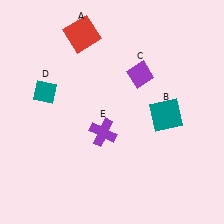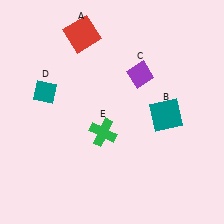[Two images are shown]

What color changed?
The cross (E) changed from purple in Image 1 to green in Image 2.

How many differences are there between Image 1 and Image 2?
There is 1 difference between the two images.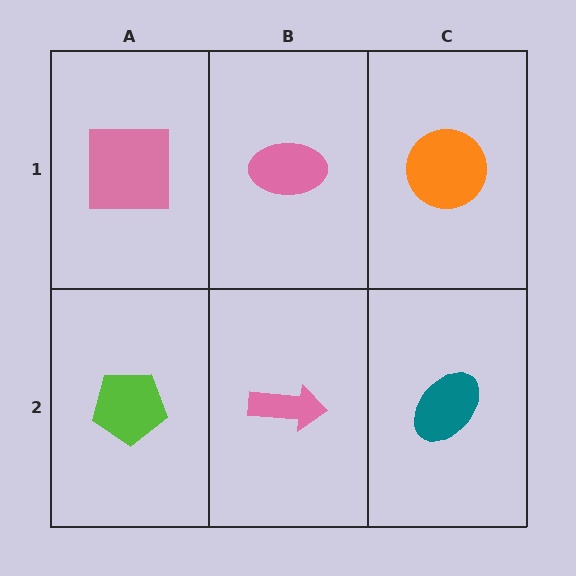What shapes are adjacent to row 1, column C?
A teal ellipse (row 2, column C), a pink ellipse (row 1, column B).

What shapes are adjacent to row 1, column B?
A pink arrow (row 2, column B), a pink square (row 1, column A), an orange circle (row 1, column C).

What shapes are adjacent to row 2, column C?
An orange circle (row 1, column C), a pink arrow (row 2, column B).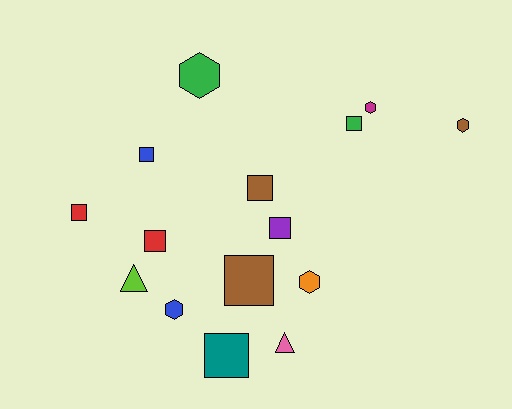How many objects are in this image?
There are 15 objects.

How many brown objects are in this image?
There are 3 brown objects.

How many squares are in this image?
There are 8 squares.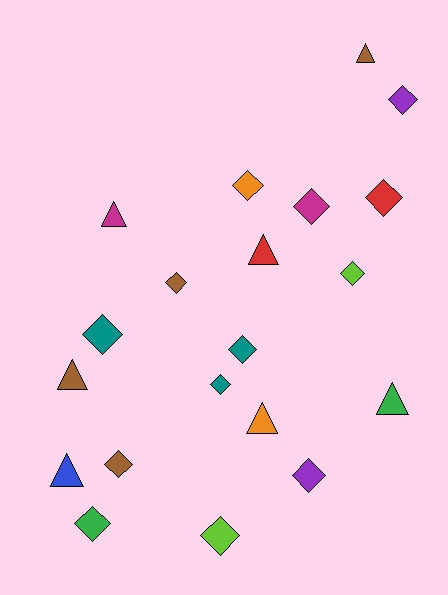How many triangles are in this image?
There are 7 triangles.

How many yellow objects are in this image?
There are no yellow objects.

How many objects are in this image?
There are 20 objects.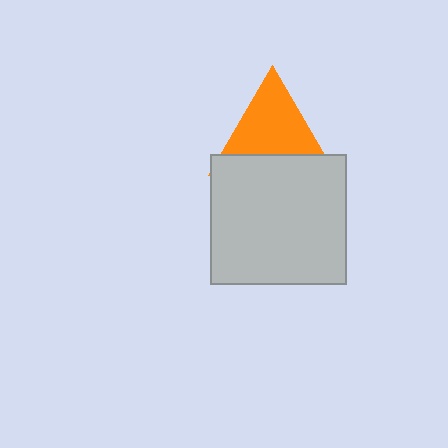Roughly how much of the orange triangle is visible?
About half of it is visible (roughly 64%).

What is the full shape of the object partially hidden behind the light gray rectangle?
The partially hidden object is an orange triangle.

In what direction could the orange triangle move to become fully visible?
The orange triangle could move up. That would shift it out from behind the light gray rectangle entirely.